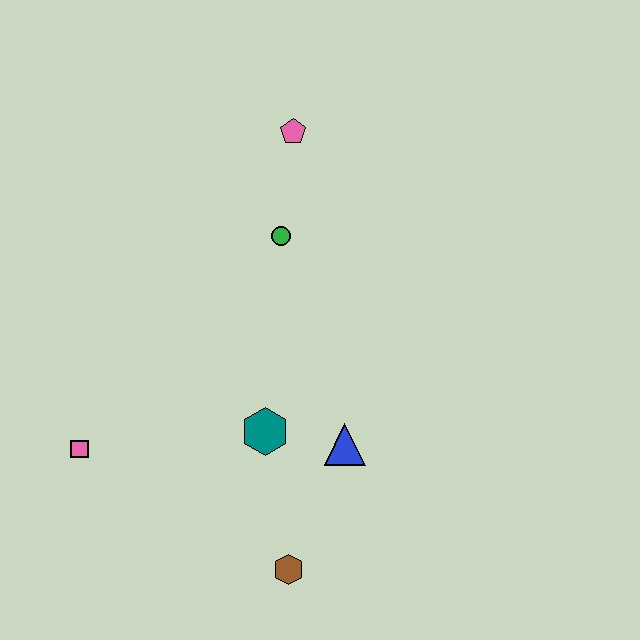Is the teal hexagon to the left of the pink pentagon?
Yes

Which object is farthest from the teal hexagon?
The pink pentagon is farthest from the teal hexagon.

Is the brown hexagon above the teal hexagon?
No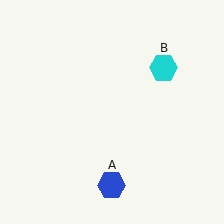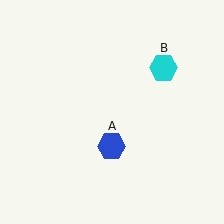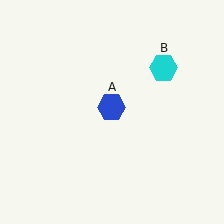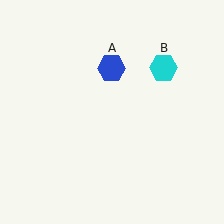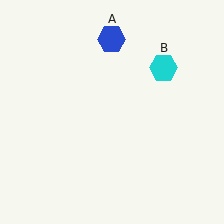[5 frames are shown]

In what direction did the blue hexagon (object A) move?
The blue hexagon (object A) moved up.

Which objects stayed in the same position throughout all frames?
Cyan hexagon (object B) remained stationary.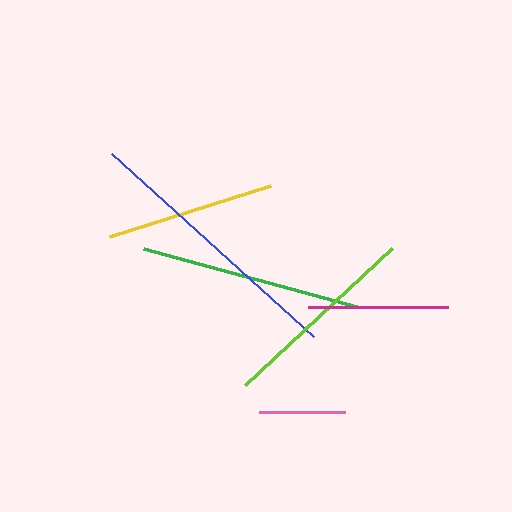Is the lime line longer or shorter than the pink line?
The lime line is longer than the pink line.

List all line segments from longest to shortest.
From longest to shortest: blue, green, lime, yellow, magenta, pink.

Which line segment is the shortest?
The pink line is the shortest at approximately 86 pixels.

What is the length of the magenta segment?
The magenta segment is approximately 140 pixels long.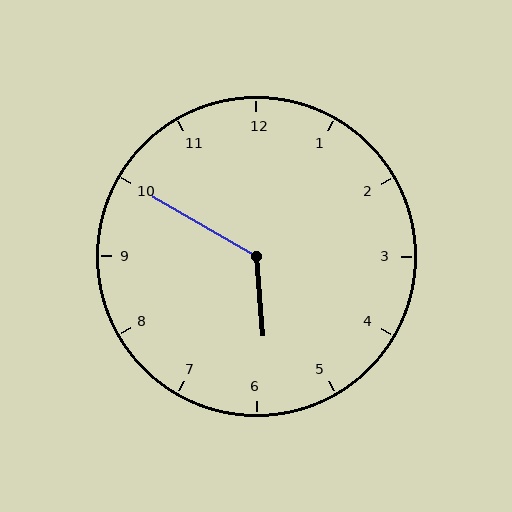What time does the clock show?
5:50.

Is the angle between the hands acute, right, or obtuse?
It is obtuse.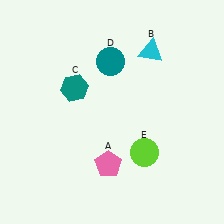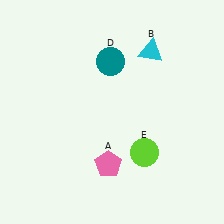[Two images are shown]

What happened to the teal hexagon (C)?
The teal hexagon (C) was removed in Image 2. It was in the top-left area of Image 1.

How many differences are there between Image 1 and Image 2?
There is 1 difference between the two images.